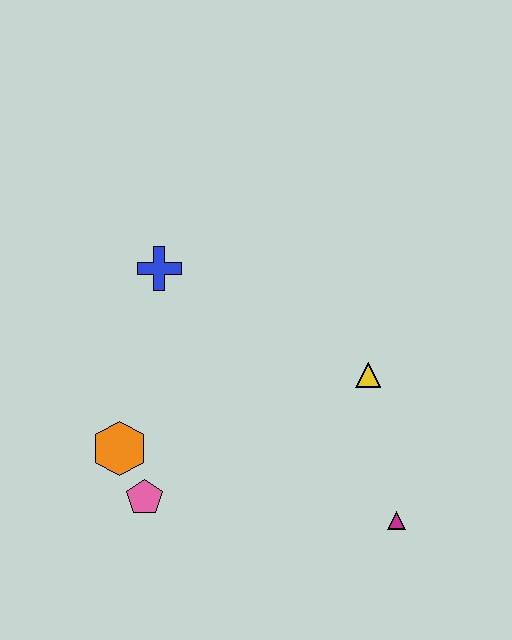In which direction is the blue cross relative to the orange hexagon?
The blue cross is above the orange hexagon.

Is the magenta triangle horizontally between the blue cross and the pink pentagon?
No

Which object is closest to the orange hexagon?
The pink pentagon is closest to the orange hexagon.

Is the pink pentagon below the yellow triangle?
Yes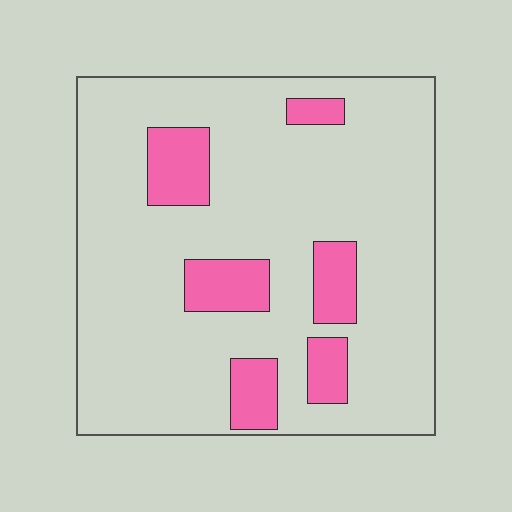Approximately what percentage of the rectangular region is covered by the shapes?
Approximately 15%.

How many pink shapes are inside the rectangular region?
6.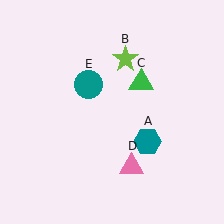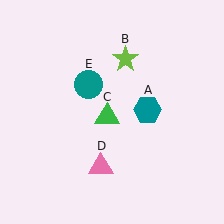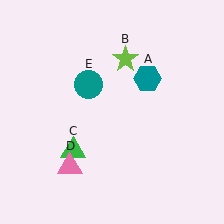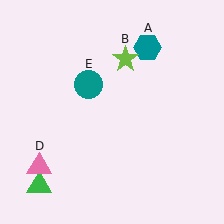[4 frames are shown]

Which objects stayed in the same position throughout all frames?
Lime star (object B) and teal circle (object E) remained stationary.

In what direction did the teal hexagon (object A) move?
The teal hexagon (object A) moved up.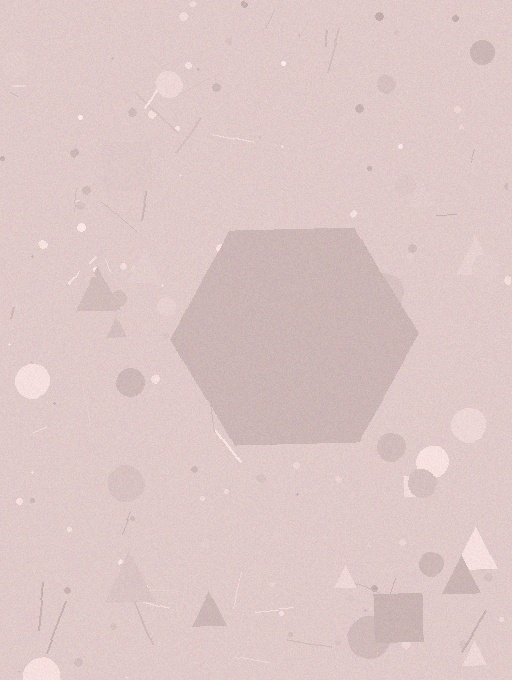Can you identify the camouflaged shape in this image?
The camouflaged shape is a hexagon.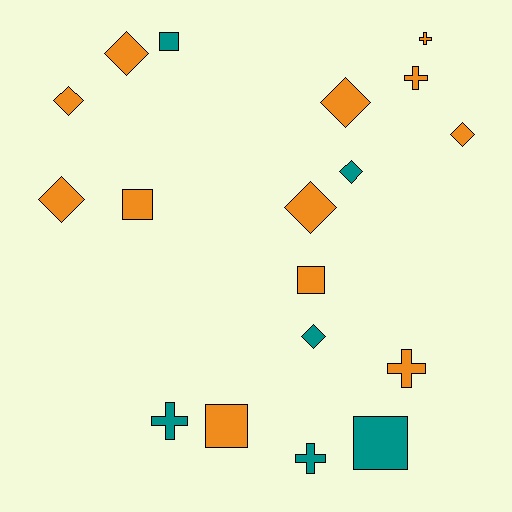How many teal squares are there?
There are 2 teal squares.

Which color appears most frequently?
Orange, with 12 objects.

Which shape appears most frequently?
Diamond, with 8 objects.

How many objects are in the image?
There are 18 objects.